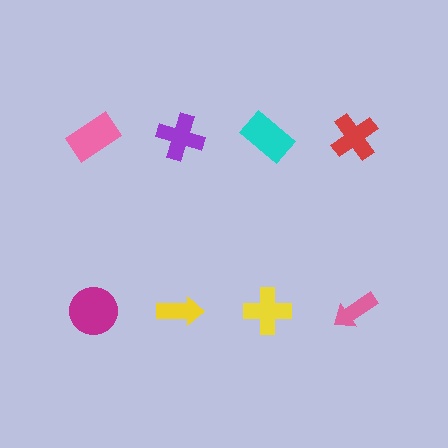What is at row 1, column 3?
A cyan rectangle.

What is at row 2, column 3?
A yellow cross.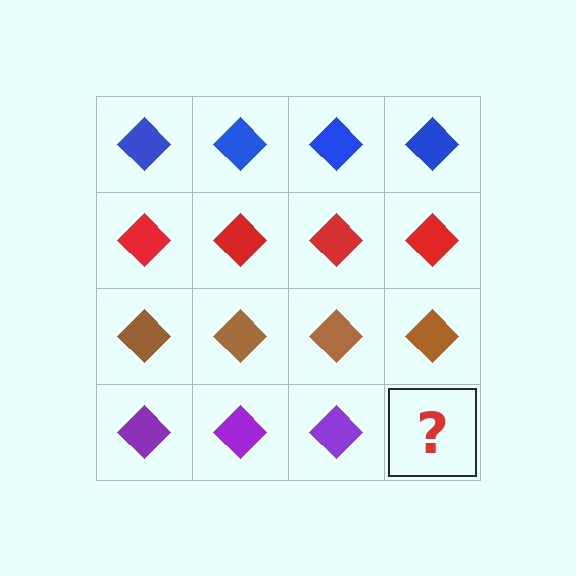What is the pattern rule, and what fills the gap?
The rule is that each row has a consistent color. The gap should be filled with a purple diamond.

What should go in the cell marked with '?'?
The missing cell should contain a purple diamond.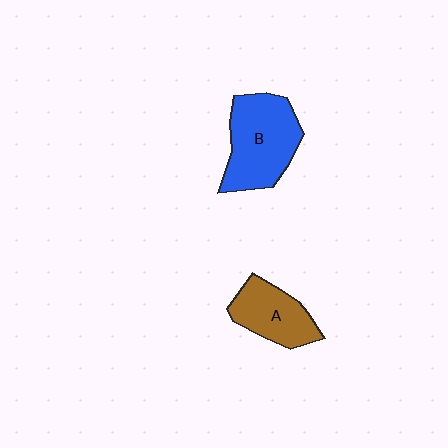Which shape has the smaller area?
Shape A (brown).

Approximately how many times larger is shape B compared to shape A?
Approximately 1.5 times.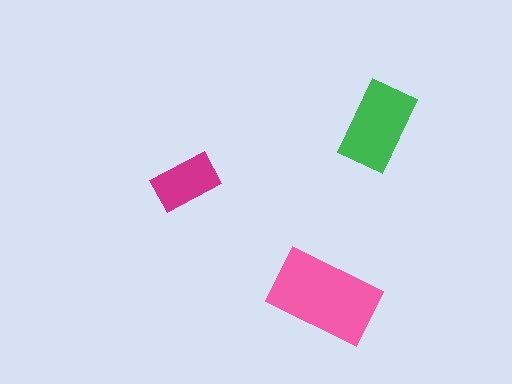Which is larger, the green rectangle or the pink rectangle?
The pink one.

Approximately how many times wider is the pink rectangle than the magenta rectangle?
About 1.5 times wider.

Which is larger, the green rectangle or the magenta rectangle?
The green one.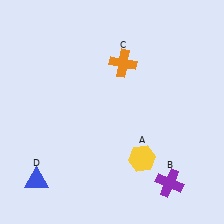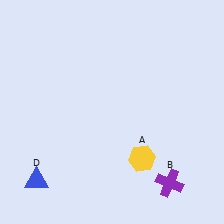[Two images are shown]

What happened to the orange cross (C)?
The orange cross (C) was removed in Image 2. It was in the top-right area of Image 1.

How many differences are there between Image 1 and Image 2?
There is 1 difference between the two images.